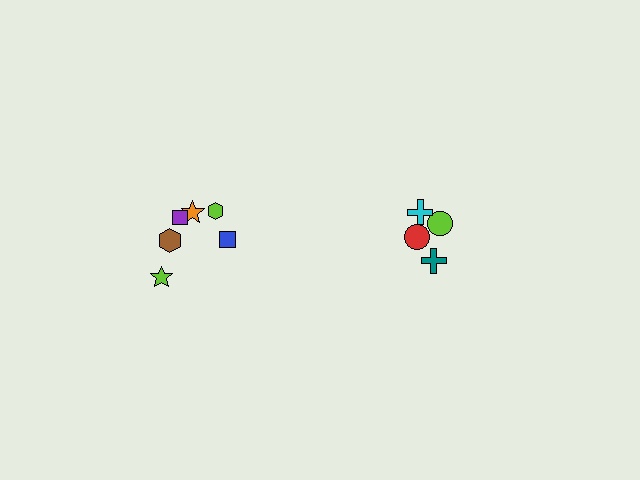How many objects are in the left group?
There are 6 objects.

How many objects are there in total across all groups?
There are 10 objects.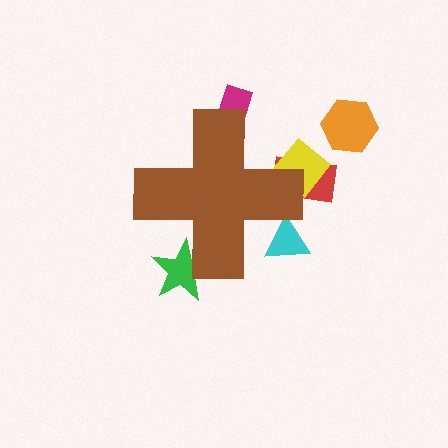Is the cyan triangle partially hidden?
Yes, the cyan triangle is partially hidden behind the brown cross.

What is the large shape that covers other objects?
A brown cross.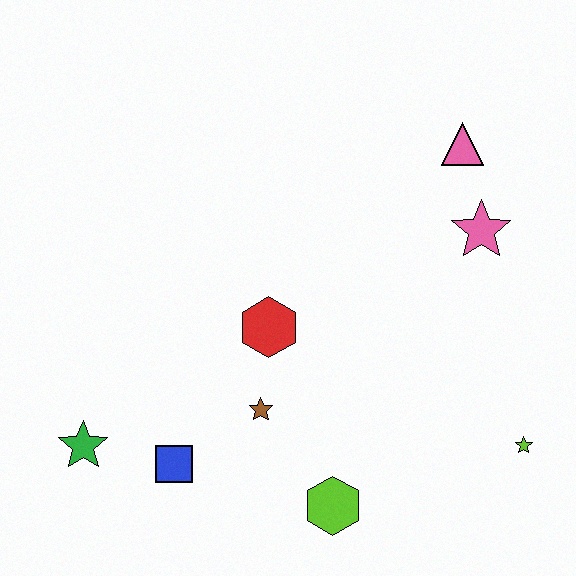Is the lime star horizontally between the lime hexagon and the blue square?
No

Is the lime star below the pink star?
Yes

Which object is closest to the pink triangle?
The pink star is closest to the pink triangle.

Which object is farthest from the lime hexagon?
The pink triangle is farthest from the lime hexagon.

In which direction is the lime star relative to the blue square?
The lime star is to the right of the blue square.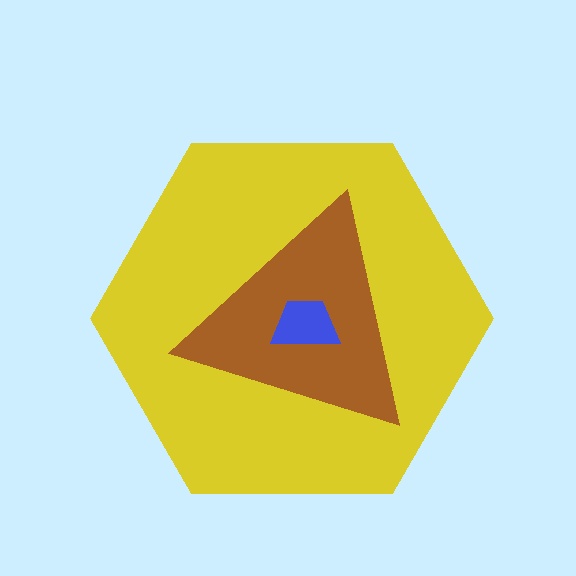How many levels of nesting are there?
3.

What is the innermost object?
The blue trapezoid.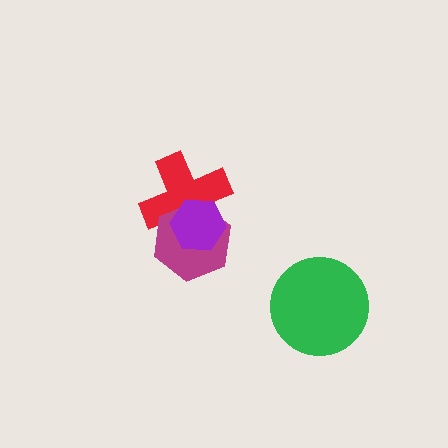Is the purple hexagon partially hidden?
No, no other shape covers it.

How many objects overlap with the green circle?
0 objects overlap with the green circle.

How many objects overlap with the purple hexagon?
2 objects overlap with the purple hexagon.